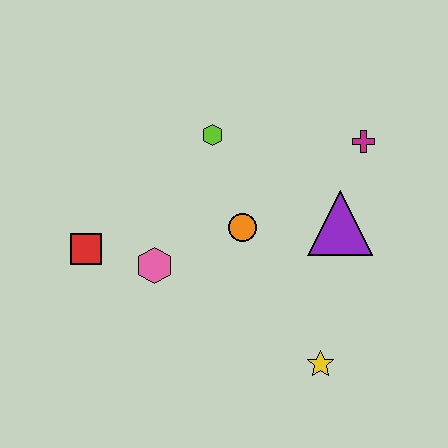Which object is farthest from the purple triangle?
The red square is farthest from the purple triangle.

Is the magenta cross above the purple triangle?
Yes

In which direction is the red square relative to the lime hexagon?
The red square is to the left of the lime hexagon.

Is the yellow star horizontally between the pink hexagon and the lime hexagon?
No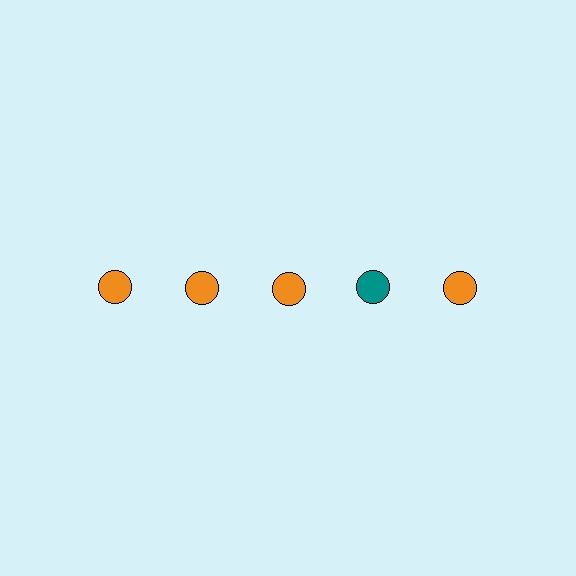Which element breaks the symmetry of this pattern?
The teal circle in the top row, second from right column breaks the symmetry. All other shapes are orange circles.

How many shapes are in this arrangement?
There are 5 shapes arranged in a grid pattern.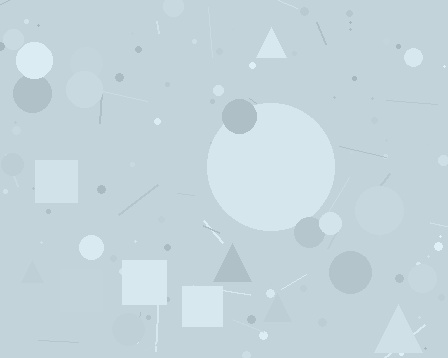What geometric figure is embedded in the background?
A circle is embedded in the background.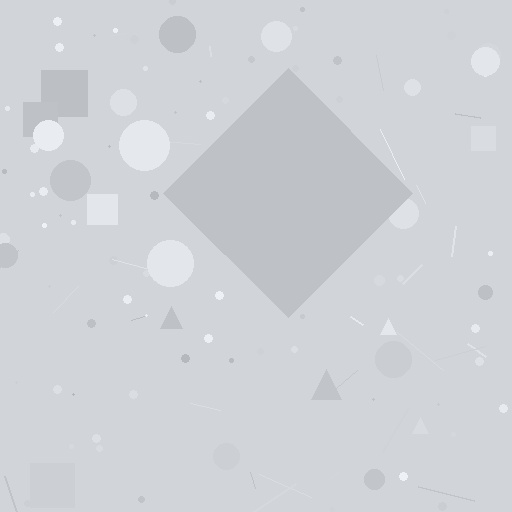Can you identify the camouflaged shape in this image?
The camouflaged shape is a diamond.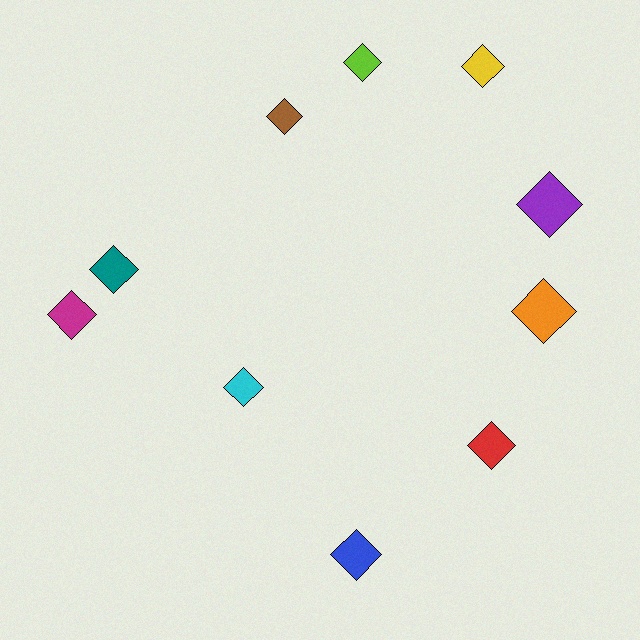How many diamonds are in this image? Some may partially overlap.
There are 10 diamonds.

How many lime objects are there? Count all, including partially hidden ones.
There is 1 lime object.